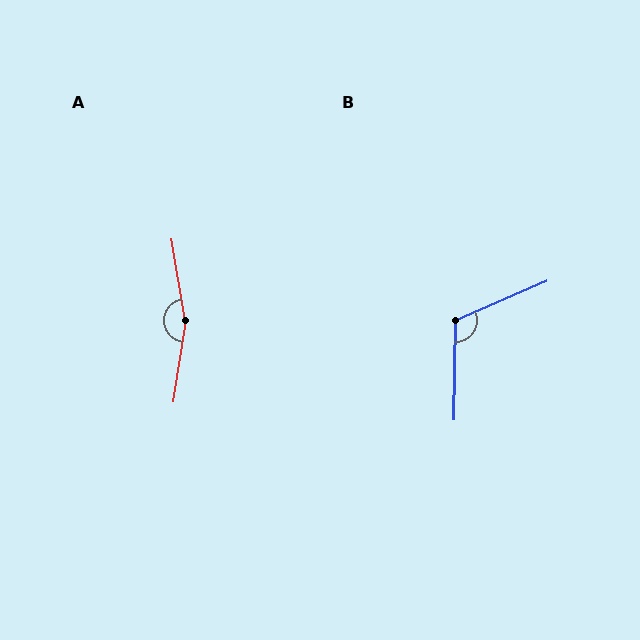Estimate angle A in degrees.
Approximately 162 degrees.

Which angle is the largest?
A, at approximately 162 degrees.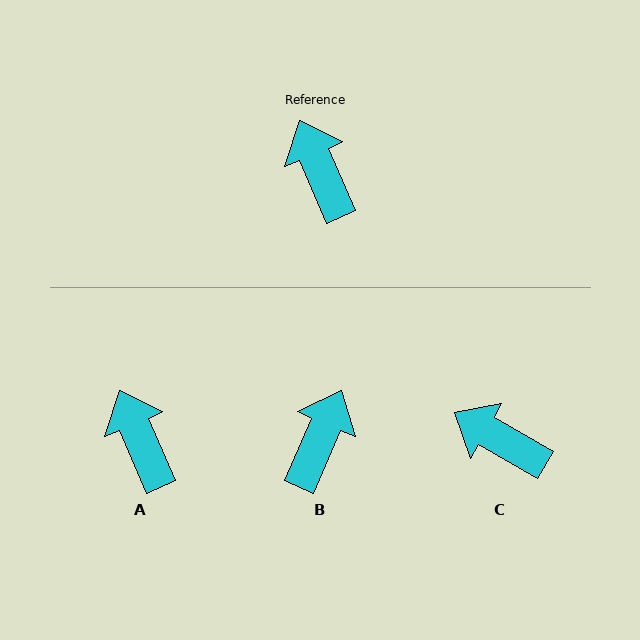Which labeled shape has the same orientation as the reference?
A.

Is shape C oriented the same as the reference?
No, it is off by about 37 degrees.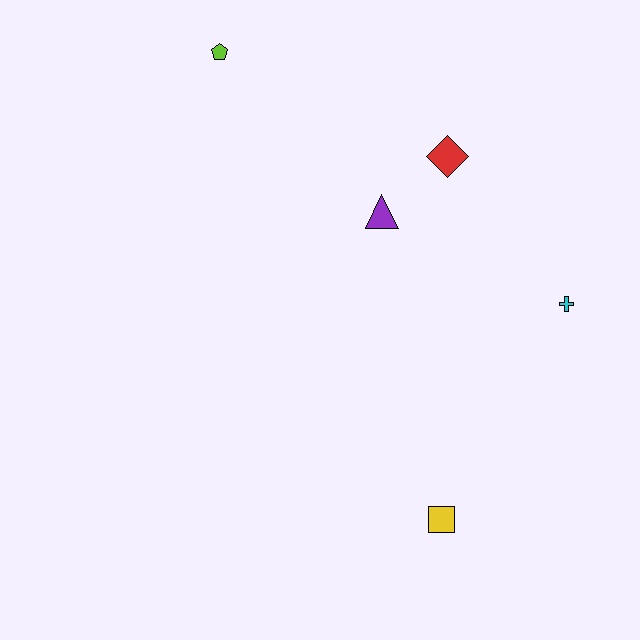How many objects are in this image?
There are 5 objects.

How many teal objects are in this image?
There are no teal objects.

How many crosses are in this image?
There is 1 cross.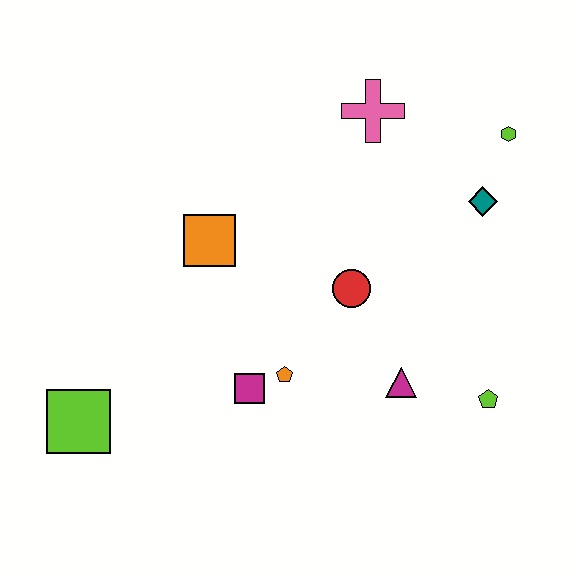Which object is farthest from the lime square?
The lime hexagon is farthest from the lime square.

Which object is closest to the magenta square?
The orange pentagon is closest to the magenta square.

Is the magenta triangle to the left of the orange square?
No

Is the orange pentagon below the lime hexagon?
Yes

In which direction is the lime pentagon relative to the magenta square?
The lime pentagon is to the right of the magenta square.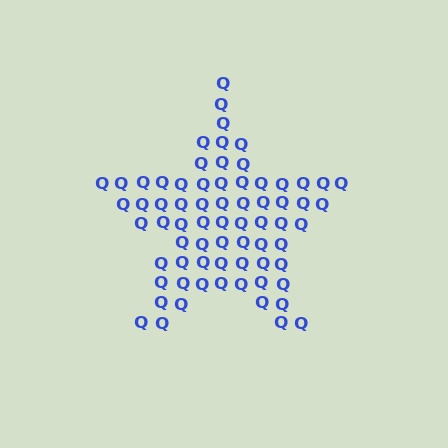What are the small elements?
The small elements are letter Q's.